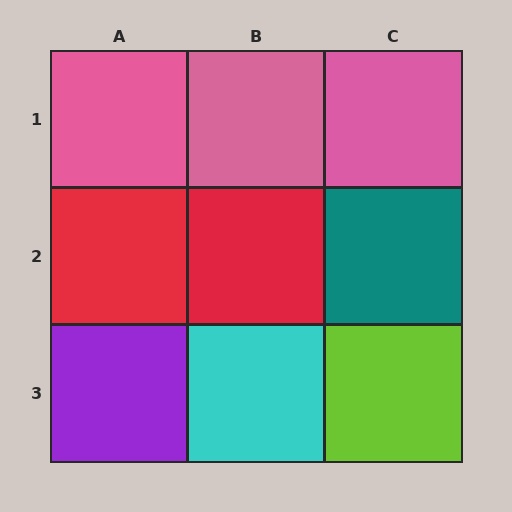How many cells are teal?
1 cell is teal.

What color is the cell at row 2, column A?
Red.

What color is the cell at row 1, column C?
Pink.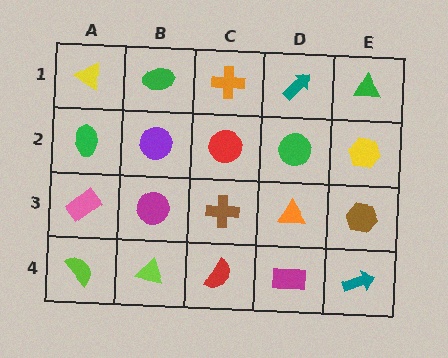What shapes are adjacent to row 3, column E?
A yellow hexagon (row 2, column E), a teal arrow (row 4, column E), an orange triangle (row 3, column D).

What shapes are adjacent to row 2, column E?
A green triangle (row 1, column E), a brown hexagon (row 3, column E), a green circle (row 2, column D).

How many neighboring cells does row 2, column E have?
3.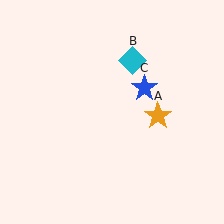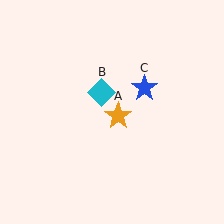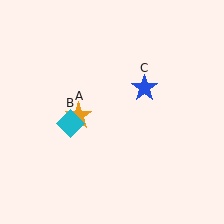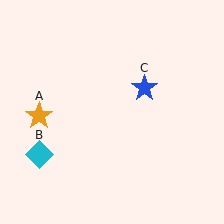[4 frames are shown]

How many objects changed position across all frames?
2 objects changed position: orange star (object A), cyan diamond (object B).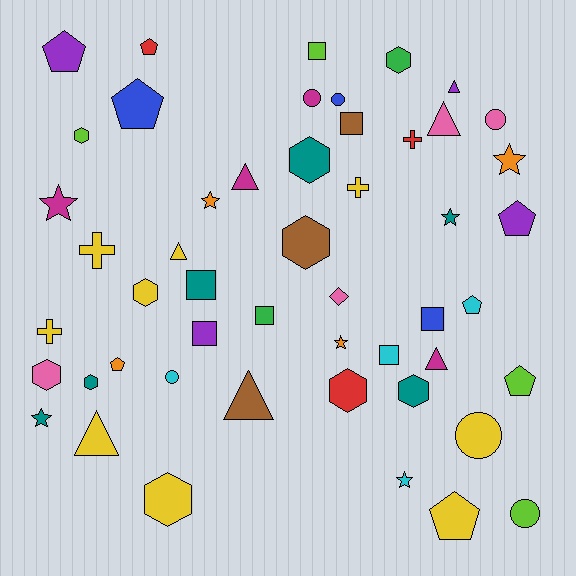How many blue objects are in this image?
There are 3 blue objects.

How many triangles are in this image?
There are 7 triangles.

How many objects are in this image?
There are 50 objects.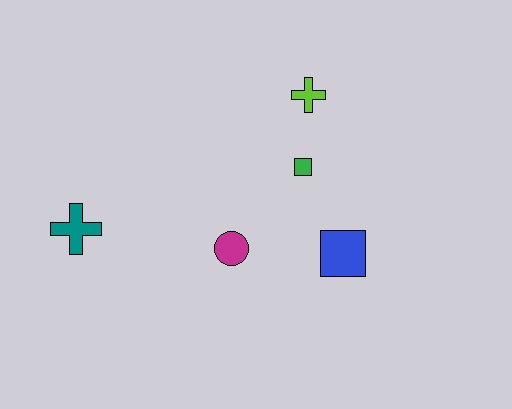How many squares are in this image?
There are 2 squares.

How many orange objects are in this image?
There are no orange objects.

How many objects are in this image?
There are 5 objects.